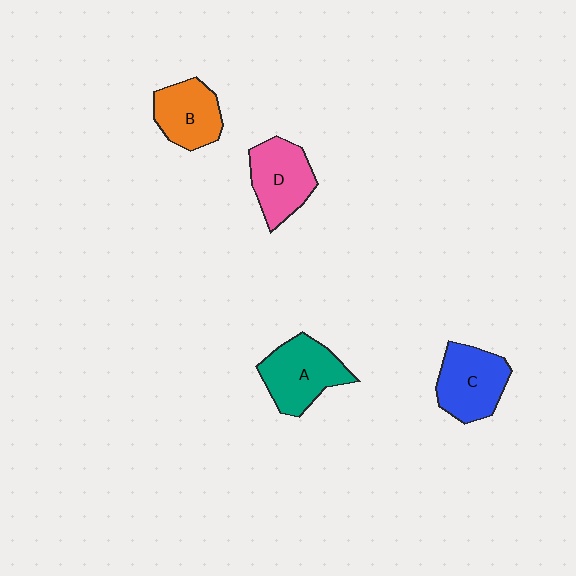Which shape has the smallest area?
Shape B (orange).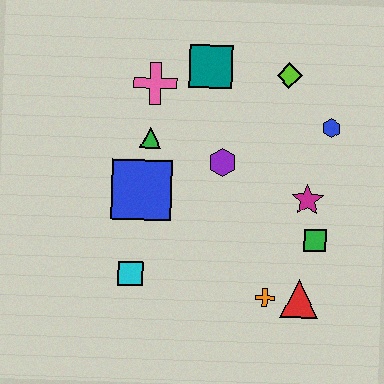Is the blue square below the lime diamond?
Yes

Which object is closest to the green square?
The magenta star is closest to the green square.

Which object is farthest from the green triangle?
The red triangle is farthest from the green triangle.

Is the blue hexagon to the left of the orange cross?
No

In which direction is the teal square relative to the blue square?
The teal square is above the blue square.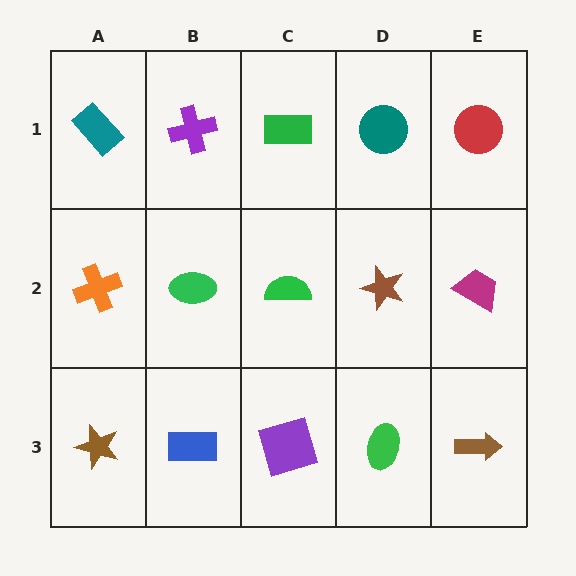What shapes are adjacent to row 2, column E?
A red circle (row 1, column E), a brown arrow (row 3, column E), a brown star (row 2, column D).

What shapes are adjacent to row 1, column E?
A magenta trapezoid (row 2, column E), a teal circle (row 1, column D).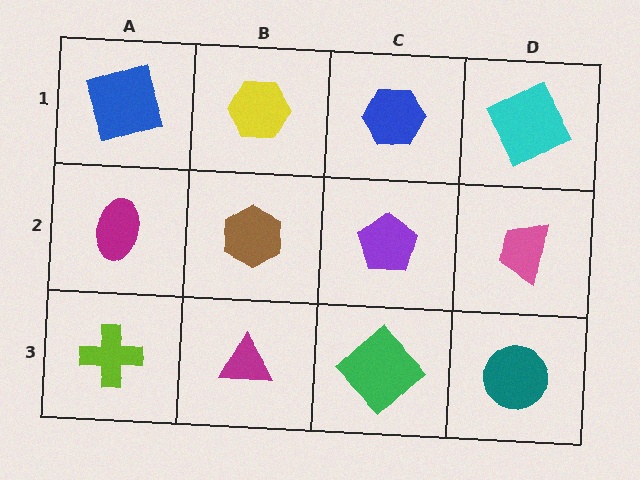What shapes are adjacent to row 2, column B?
A yellow hexagon (row 1, column B), a magenta triangle (row 3, column B), a magenta ellipse (row 2, column A), a purple pentagon (row 2, column C).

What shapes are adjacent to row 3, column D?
A pink trapezoid (row 2, column D), a green diamond (row 3, column C).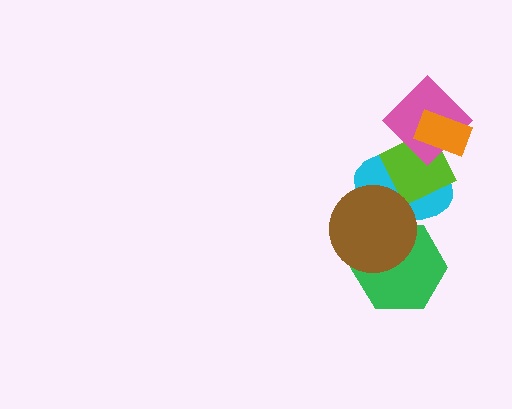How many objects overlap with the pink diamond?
3 objects overlap with the pink diamond.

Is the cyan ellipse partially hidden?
Yes, it is partially covered by another shape.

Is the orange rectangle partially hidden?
No, no other shape covers it.